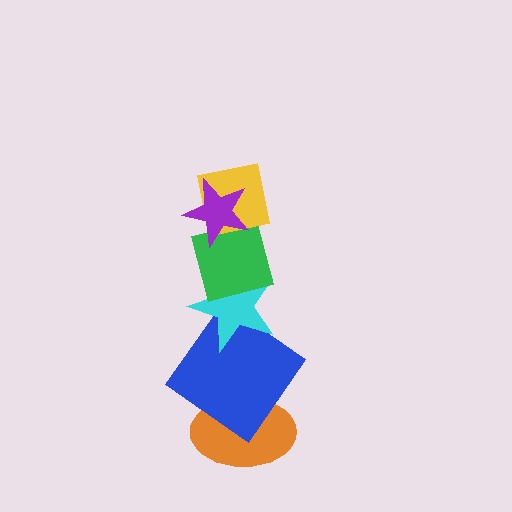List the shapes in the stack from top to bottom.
From top to bottom: the purple star, the yellow square, the green square, the cyan star, the blue diamond, the orange ellipse.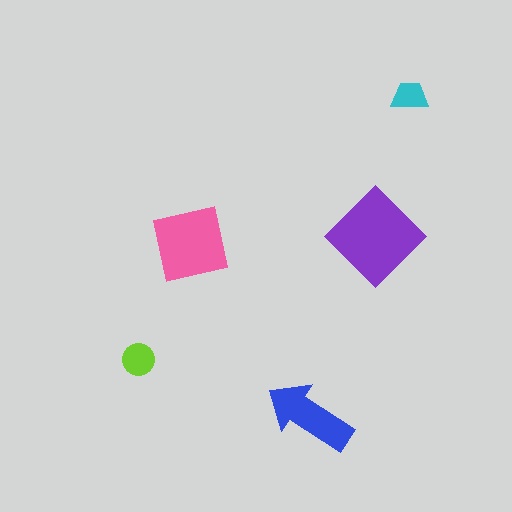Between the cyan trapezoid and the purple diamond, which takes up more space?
The purple diamond.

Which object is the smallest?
The cyan trapezoid.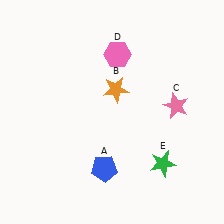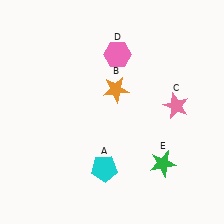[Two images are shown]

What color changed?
The pentagon (A) changed from blue in Image 1 to cyan in Image 2.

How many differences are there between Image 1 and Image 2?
There is 1 difference between the two images.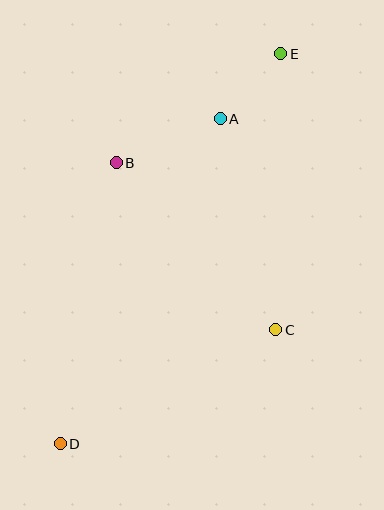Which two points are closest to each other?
Points A and E are closest to each other.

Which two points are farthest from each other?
Points D and E are farthest from each other.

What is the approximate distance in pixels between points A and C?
The distance between A and C is approximately 218 pixels.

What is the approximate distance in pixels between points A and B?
The distance between A and B is approximately 113 pixels.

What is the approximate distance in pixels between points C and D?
The distance between C and D is approximately 244 pixels.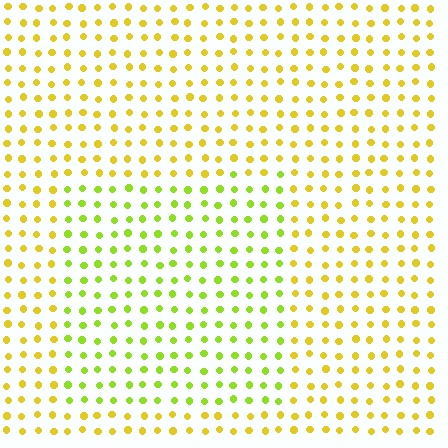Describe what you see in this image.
The image is filled with small yellow elements in a uniform arrangement. A rectangle-shaped region is visible where the elements are tinted to a slightly different hue, forming a subtle color boundary.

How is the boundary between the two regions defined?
The boundary is defined purely by a slight shift in hue (about 33 degrees). Spacing, size, and orientation are identical on both sides.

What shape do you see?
I see a rectangle.